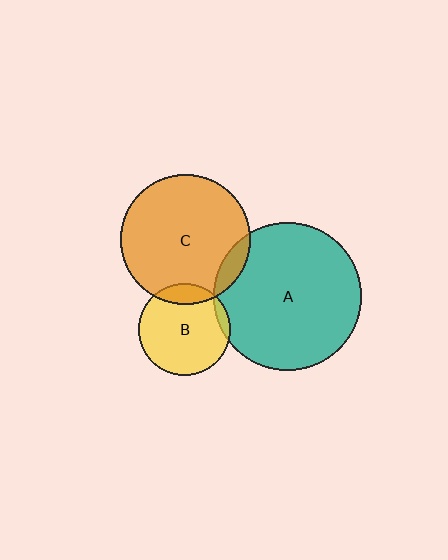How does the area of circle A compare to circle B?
Approximately 2.6 times.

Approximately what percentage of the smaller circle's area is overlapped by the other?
Approximately 5%.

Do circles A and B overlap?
Yes.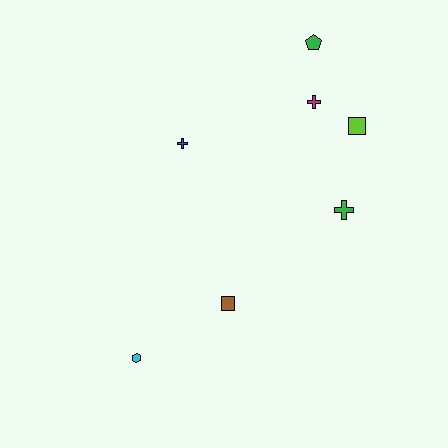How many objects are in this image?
There are 7 objects.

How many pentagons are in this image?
There is 1 pentagon.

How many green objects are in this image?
There are 2 green objects.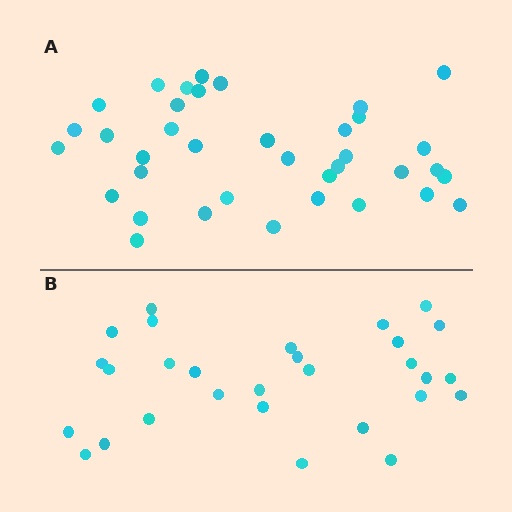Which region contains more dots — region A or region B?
Region A (the top region) has more dots.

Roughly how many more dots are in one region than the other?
Region A has roughly 8 or so more dots than region B.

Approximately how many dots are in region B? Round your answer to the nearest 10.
About 30 dots. (The exact count is 29, which rounds to 30.)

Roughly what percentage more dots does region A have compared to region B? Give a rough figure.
About 30% more.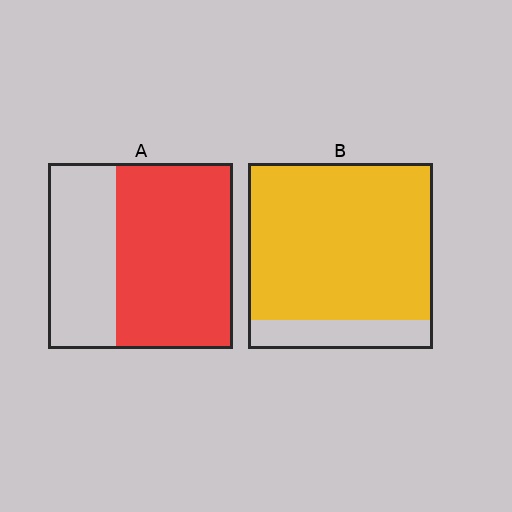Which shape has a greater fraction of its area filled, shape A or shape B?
Shape B.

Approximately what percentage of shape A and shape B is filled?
A is approximately 65% and B is approximately 85%.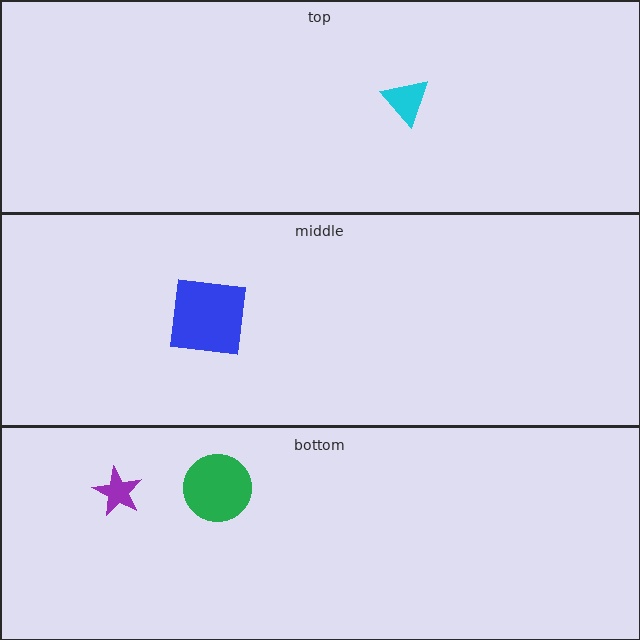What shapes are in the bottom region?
The purple star, the green circle.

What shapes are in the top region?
The cyan triangle.